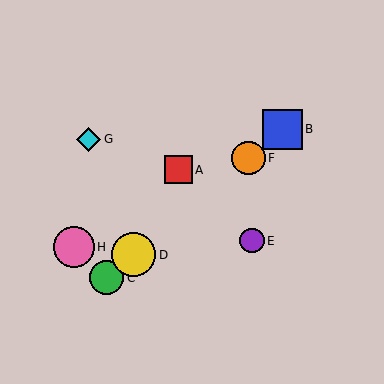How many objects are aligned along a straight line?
4 objects (B, C, D, F) are aligned along a straight line.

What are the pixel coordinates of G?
Object G is at (89, 139).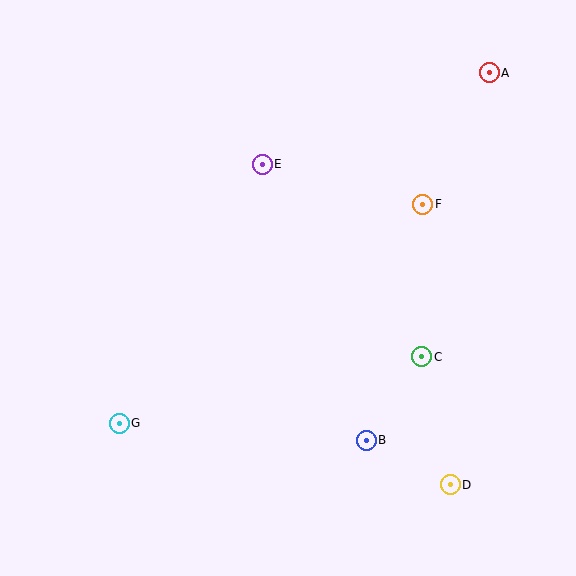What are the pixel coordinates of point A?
Point A is at (489, 73).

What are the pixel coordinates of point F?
Point F is at (423, 204).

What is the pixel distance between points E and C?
The distance between E and C is 250 pixels.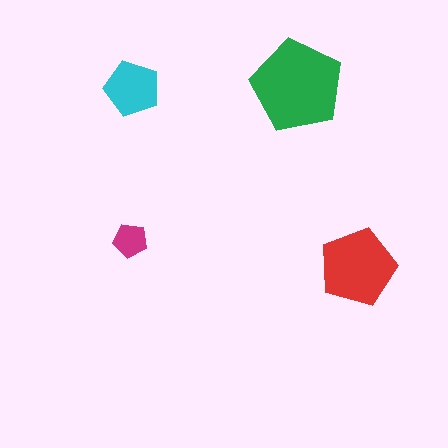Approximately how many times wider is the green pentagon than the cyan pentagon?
About 1.5 times wider.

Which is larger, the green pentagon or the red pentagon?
The green one.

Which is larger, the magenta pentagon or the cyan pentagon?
The cyan one.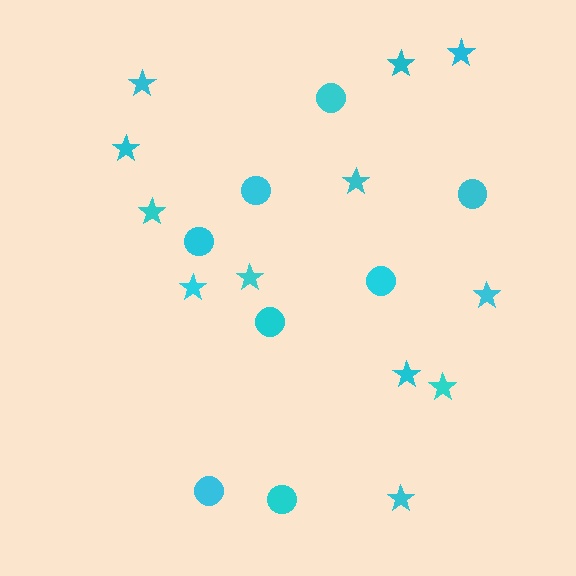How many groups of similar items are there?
There are 2 groups: one group of circles (8) and one group of stars (12).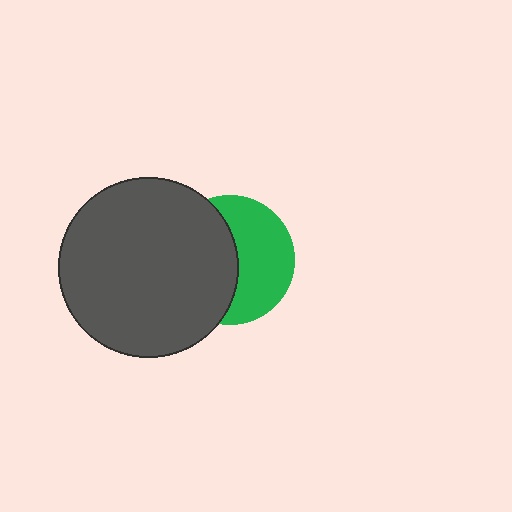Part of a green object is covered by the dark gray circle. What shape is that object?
It is a circle.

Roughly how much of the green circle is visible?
About half of it is visible (roughly 50%).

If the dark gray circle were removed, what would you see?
You would see the complete green circle.